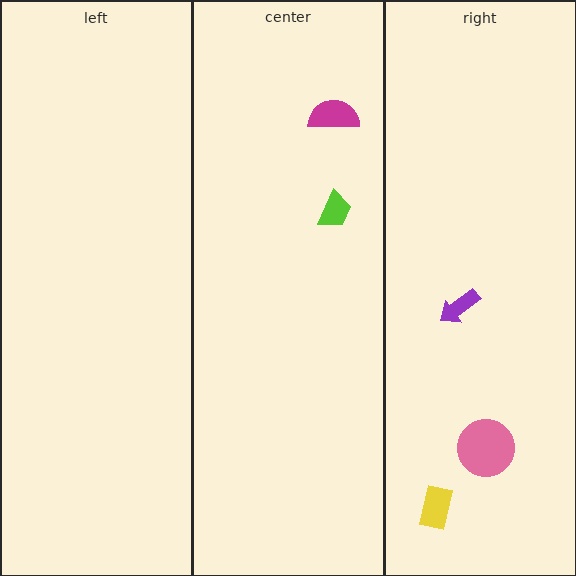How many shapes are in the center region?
2.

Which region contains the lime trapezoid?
The center region.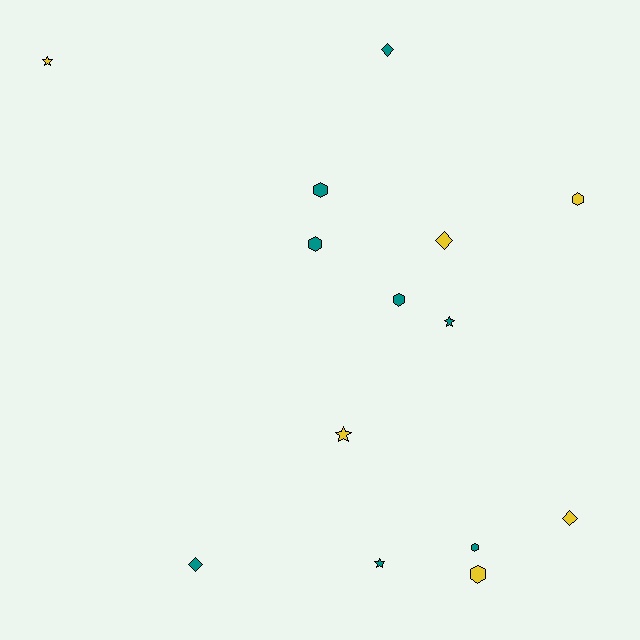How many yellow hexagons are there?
There are 2 yellow hexagons.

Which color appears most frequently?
Teal, with 8 objects.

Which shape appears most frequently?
Hexagon, with 6 objects.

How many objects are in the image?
There are 14 objects.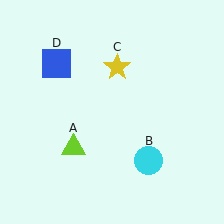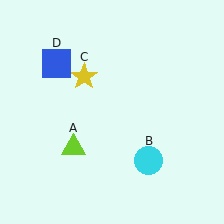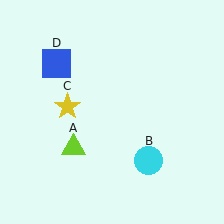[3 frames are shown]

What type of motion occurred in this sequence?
The yellow star (object C) rotated counterclockwise around the center of the scene.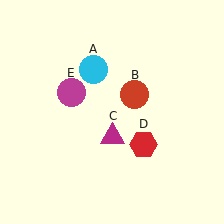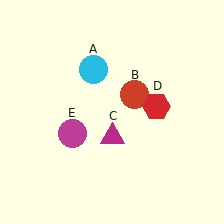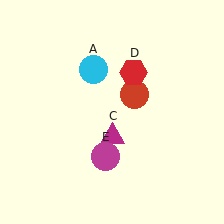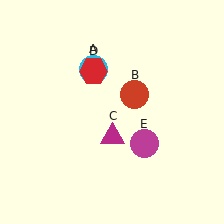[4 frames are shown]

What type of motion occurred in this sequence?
The red hexagon (object D), magenta circle (object E) rotated counterclockwise around the center of the scene.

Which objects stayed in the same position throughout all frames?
Cyan circle (object A) and red circle (object B) and magenta triangle (object C) remained stationary.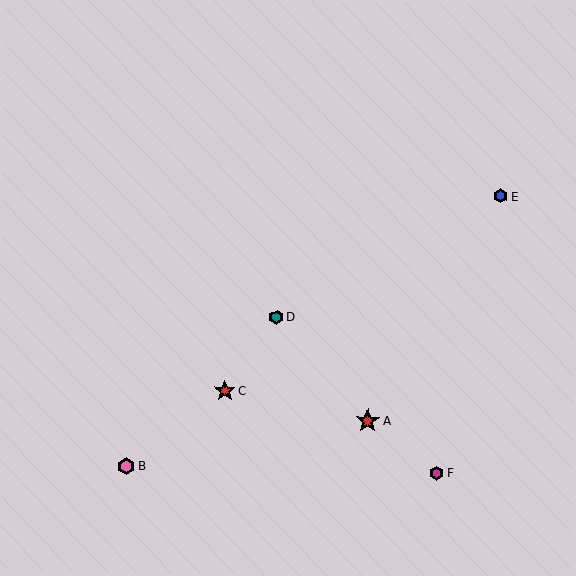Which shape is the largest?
The red star (labeled A) is the largest.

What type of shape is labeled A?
Shape A is a red star.